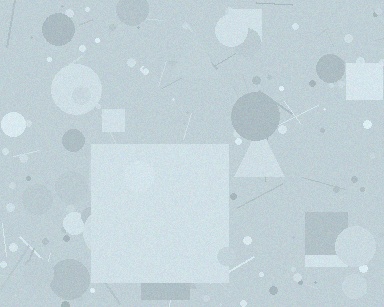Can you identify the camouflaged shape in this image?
The camouflaged shape is a square.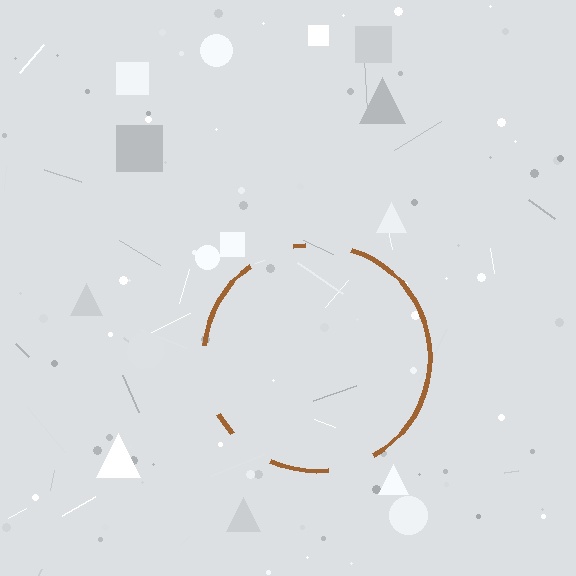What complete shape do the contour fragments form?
The contour fragments form a circle.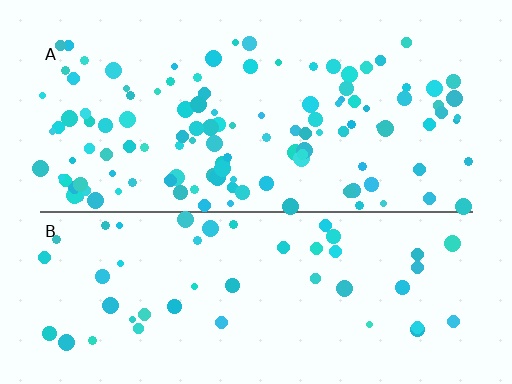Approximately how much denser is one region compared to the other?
Approximately 2.5× — region A over region B.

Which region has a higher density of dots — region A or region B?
A (the top).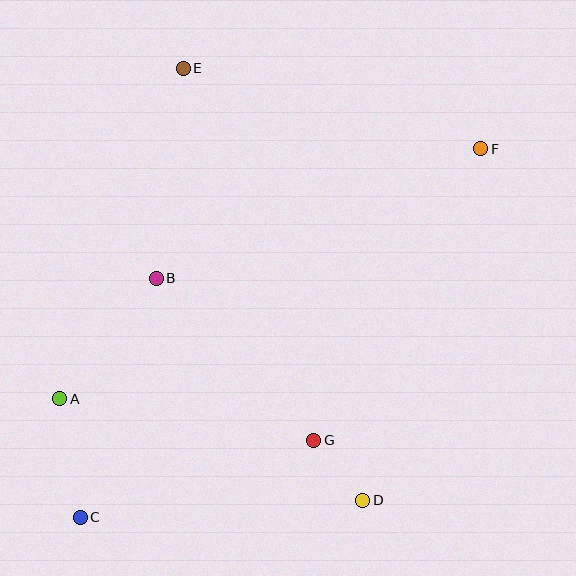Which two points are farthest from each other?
Points C and F are farthest from each other.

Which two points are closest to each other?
Points D and G are closest to each other.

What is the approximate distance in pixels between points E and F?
The distance between E and F is approximately 308 pixels.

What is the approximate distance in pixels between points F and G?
The distance between F and G is approximately 336 pixels.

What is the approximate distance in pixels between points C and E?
The distance between C and E is approximately 461 pixels.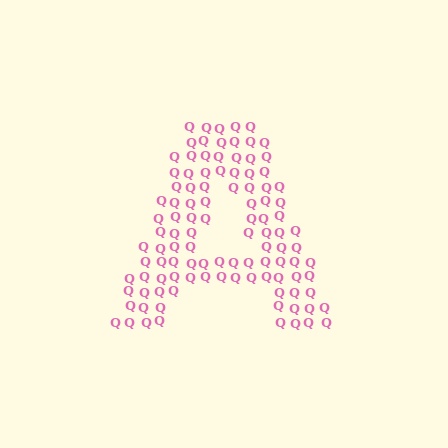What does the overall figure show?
The overall figure shows the letter A.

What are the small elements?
The small elements are letter Q's.